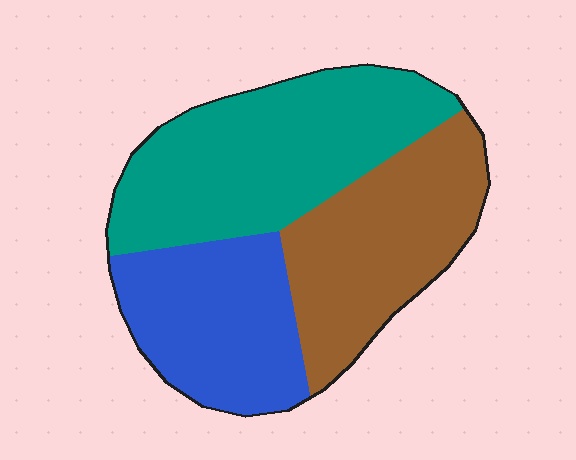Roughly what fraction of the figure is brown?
Brown covers 32% of the figure.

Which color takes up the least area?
Blue, at roughly 30%.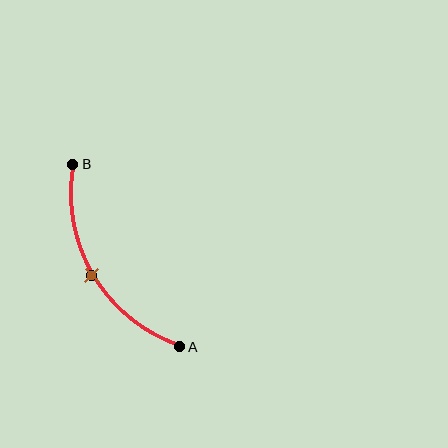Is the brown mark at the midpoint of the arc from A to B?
Yes. The brown mark lies on the arc at equal arc-length from both A and B — it is the arc midpoint.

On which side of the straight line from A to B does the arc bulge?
The arc bulges to the left of the straight line connecting A and B.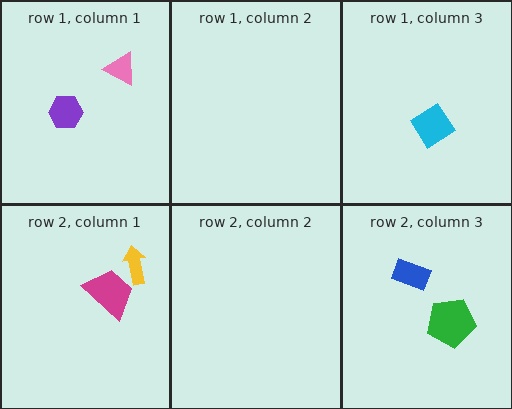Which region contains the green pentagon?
The row 2, column 3 region.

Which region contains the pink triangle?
The row 1, column 1 region.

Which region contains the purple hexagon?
The row 1, column 1 region.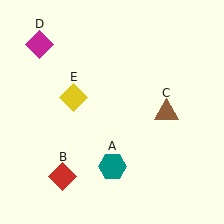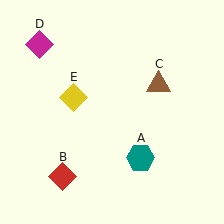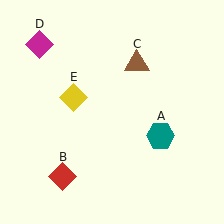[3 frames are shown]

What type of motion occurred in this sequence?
The teal hexagon (object A), brown triangle (object C) rotated counterclockwise around the center of the scene.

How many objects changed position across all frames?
2 objects changed position: teal hexagon (object A), brown triangle (object C).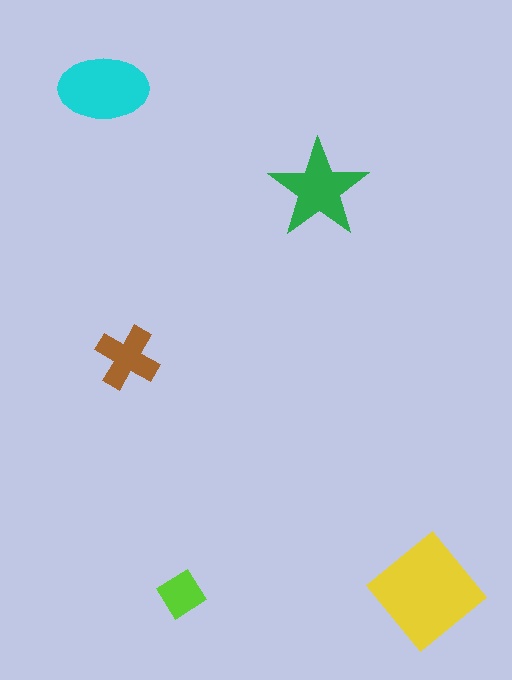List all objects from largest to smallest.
The yellow diamond, the cyan ellipse, the green star, the brown cross, the lime diamond.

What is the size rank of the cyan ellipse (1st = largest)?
2nd.